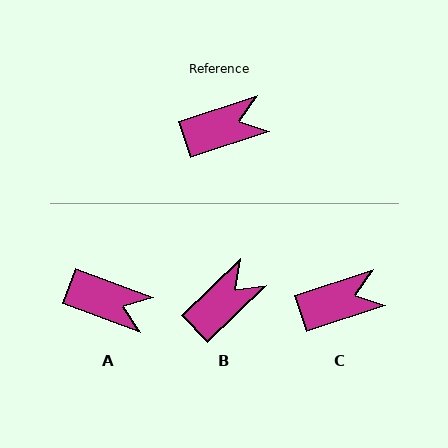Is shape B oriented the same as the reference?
No, it is off by about 26 degrees.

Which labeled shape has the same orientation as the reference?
C.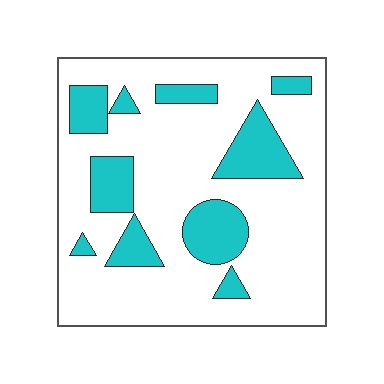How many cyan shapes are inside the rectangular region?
10.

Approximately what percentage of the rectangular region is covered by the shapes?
Approximately 25%.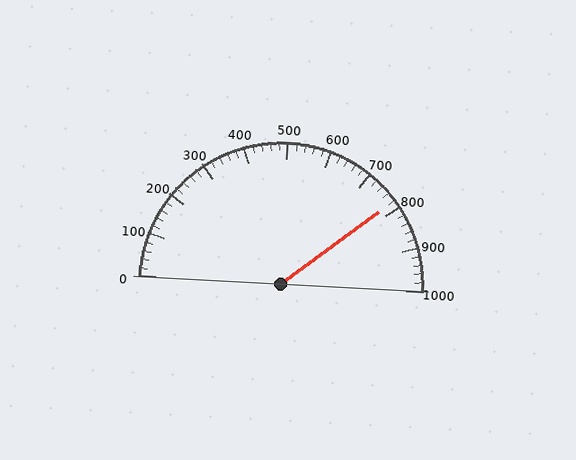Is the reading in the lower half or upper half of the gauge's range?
The reading is in the upper half of the range (0 to 1000).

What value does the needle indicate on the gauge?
The needle indicates approximately 780.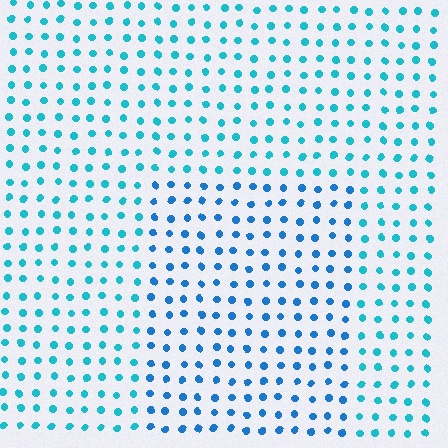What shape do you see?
I see a rectangle.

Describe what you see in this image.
The image is filled with small cyan elements in a uniform arrangement. A rectangle-shaped region is visible where the elements are tinted to a slightly different hue, forming a subtle color boundary.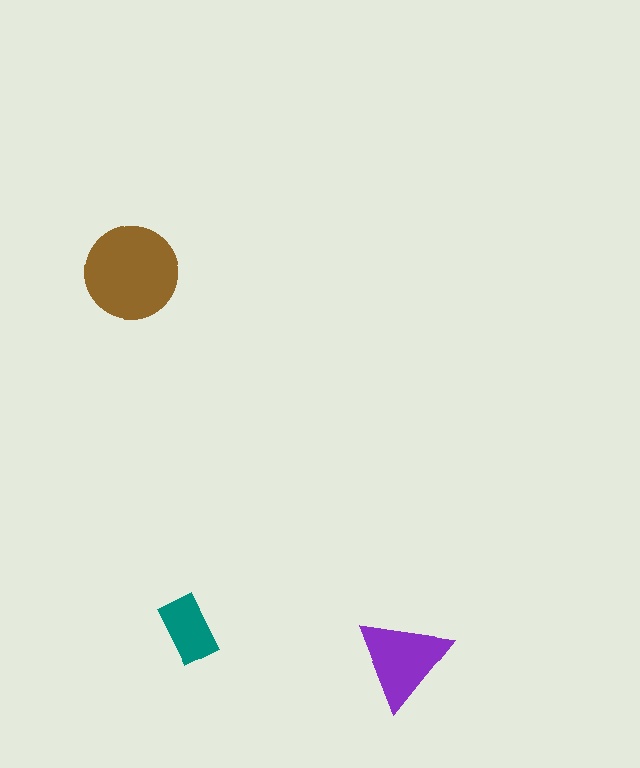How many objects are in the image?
There are 3 objects in the image.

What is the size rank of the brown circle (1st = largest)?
1st.